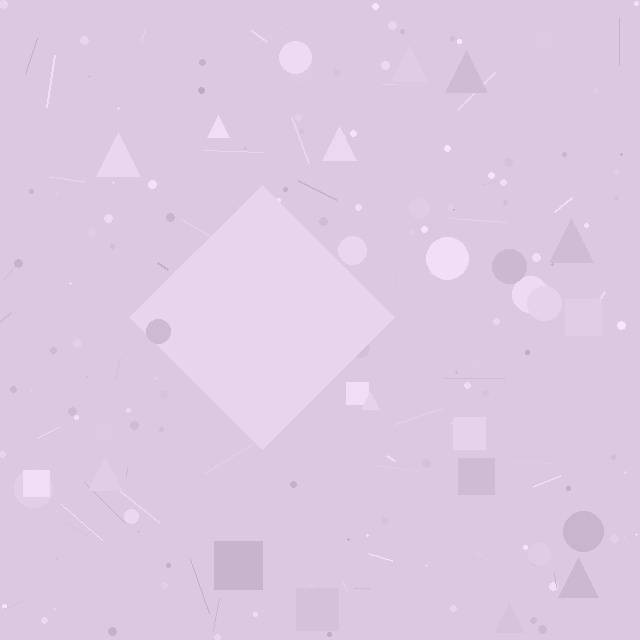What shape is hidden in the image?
A diamond is hidden in the image.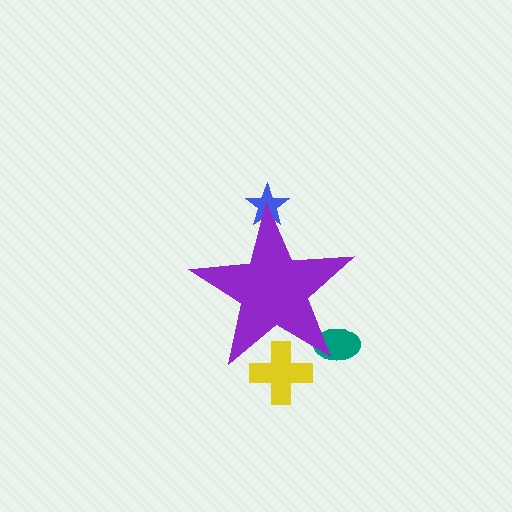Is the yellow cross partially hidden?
Yes, the yellow cross is partially hidden behind the purple star.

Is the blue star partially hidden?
Yes, the blue star is partially hidden behind the purple star.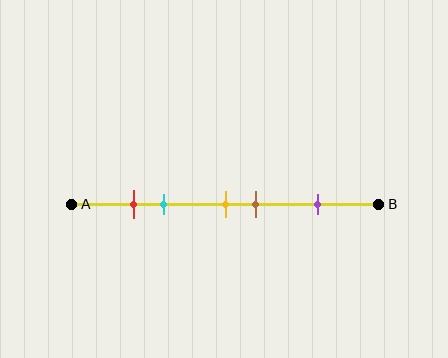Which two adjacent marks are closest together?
The red and cyan marks are the closest adjacent pair.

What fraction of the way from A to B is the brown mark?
The brown mark is approximately 60% (0.6) of the way from A to B.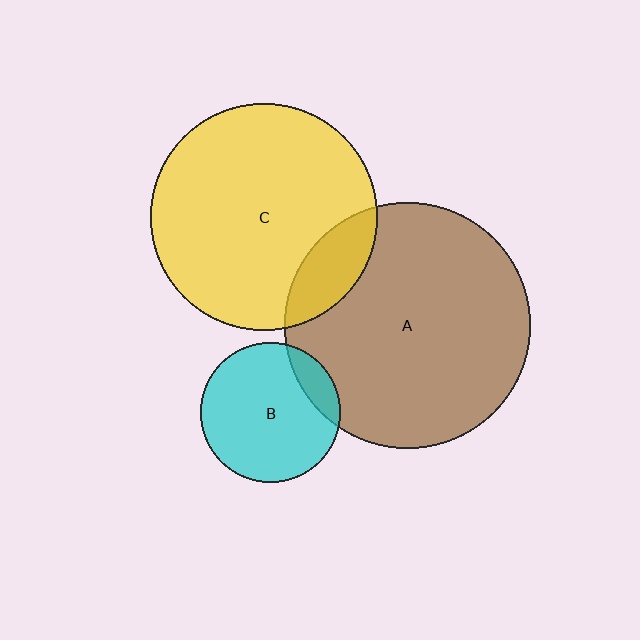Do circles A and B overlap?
Yes.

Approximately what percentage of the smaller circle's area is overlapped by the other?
Approximately 15%.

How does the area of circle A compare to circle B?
Approximately 3.1 times.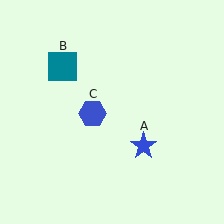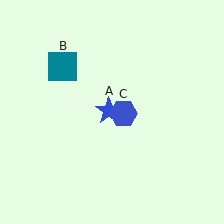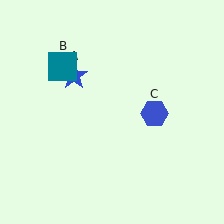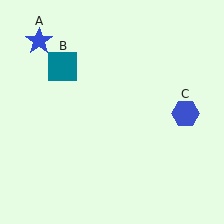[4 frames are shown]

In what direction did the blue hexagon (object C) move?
The blue hexagon (object C) moved right.